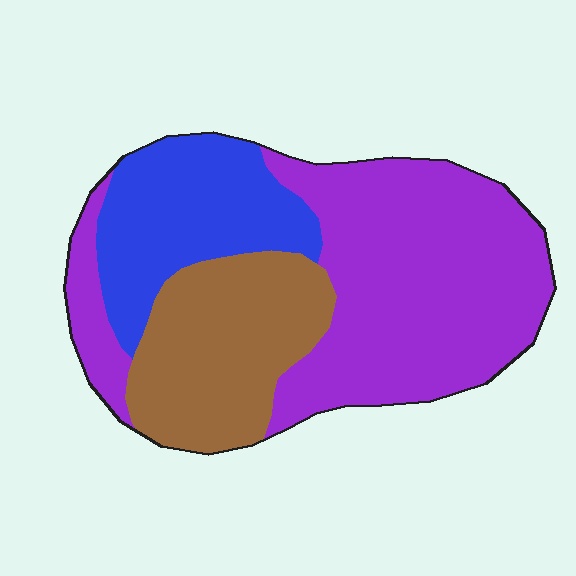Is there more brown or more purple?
Purple.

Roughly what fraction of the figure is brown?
Brown takes up about one quarter (1/4) of the figure.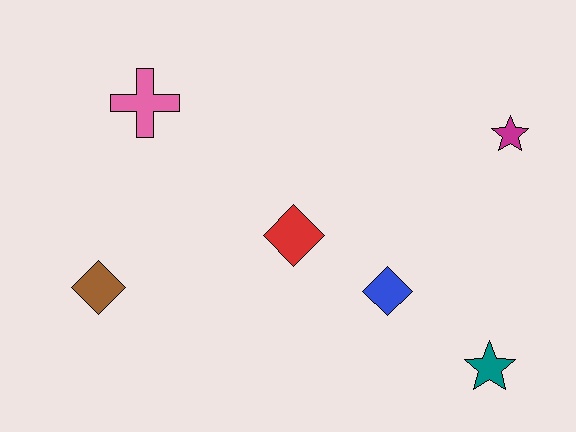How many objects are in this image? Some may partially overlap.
There are 6 objects.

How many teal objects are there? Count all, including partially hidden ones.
There is 1 teal object.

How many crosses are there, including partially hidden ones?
There is 1 cross.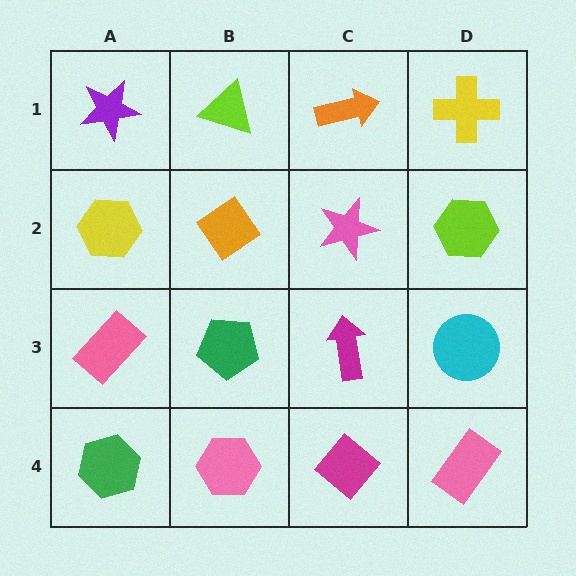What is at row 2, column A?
A yellow hexagon.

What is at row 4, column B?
A pink hexagon.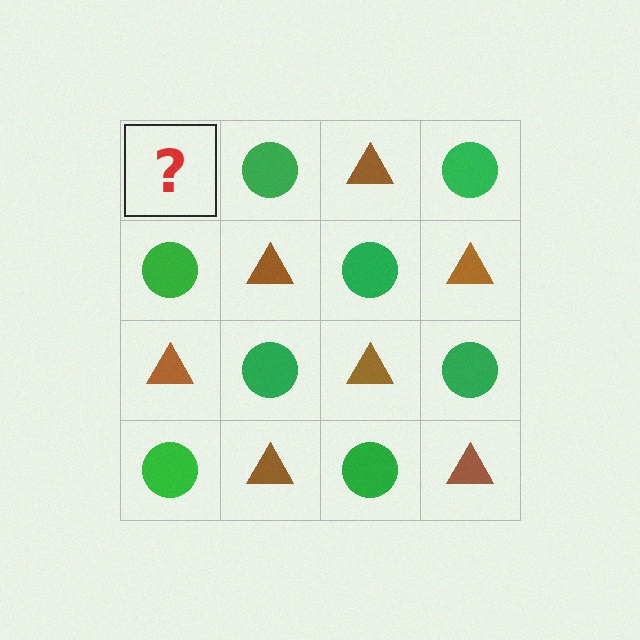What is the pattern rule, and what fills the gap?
The rule is that it alternates brown triangle and green circle in a checkerboard pattern. The gap should be filled with a brown triangle.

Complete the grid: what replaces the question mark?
The question mark should be replaced with a brown triangle.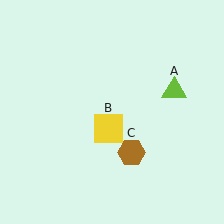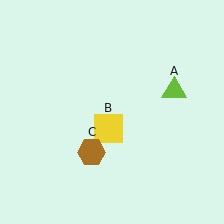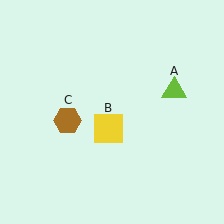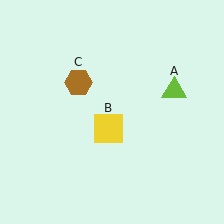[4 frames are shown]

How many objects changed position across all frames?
1 object changed position: brown hexagon (object C).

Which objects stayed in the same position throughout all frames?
Lime triangle (object A) and yellow square (object B) remained stationary.